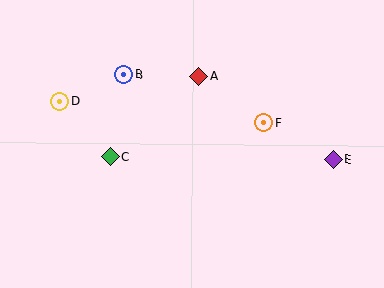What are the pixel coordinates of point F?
Point F is at (264, 122).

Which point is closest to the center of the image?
Point A at (199, 76) is closest to the center.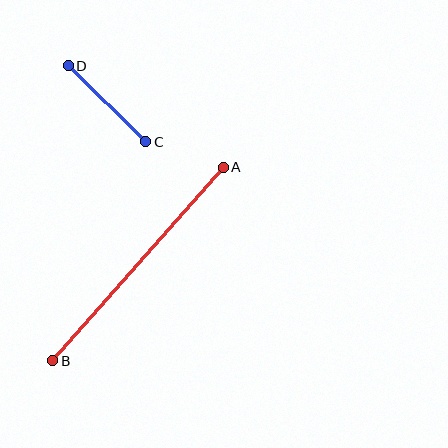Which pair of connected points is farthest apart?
Points A and B are farthest apart.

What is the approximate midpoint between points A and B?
The midpoint is at approximately (138, 264) pixels.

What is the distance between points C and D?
The distance is approximately 109 pixels.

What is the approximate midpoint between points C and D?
The midpoint is at approximately (107, 104) pixels.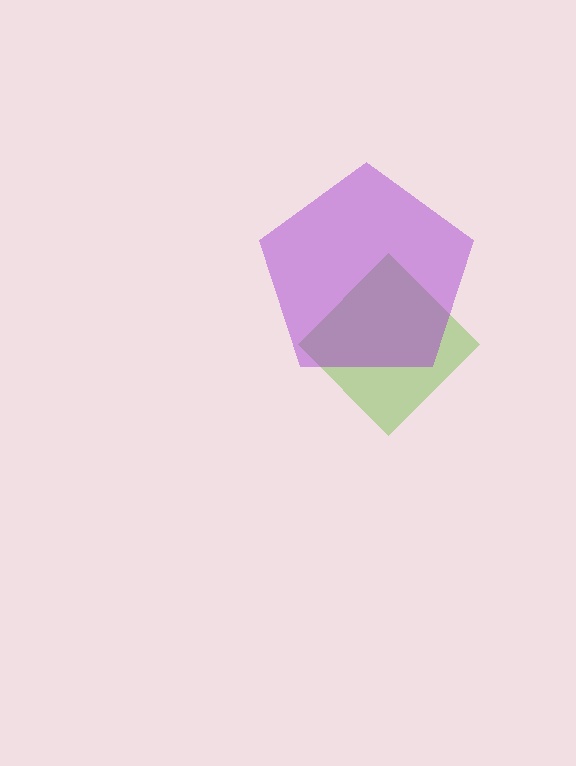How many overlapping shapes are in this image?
There are 2 overlapping shapes in the image.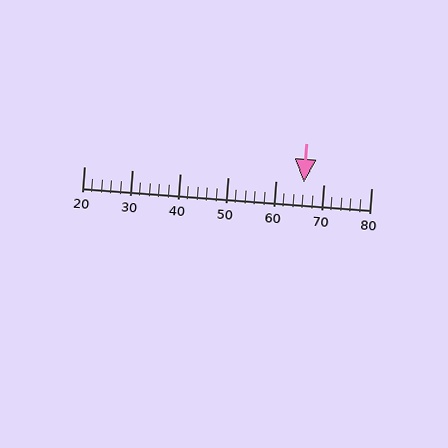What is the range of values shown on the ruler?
The ruler shows values from 20 to 80.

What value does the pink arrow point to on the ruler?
The pink arrow points to approximately 66.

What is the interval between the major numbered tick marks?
The major tick marks are spaced 10 units apart.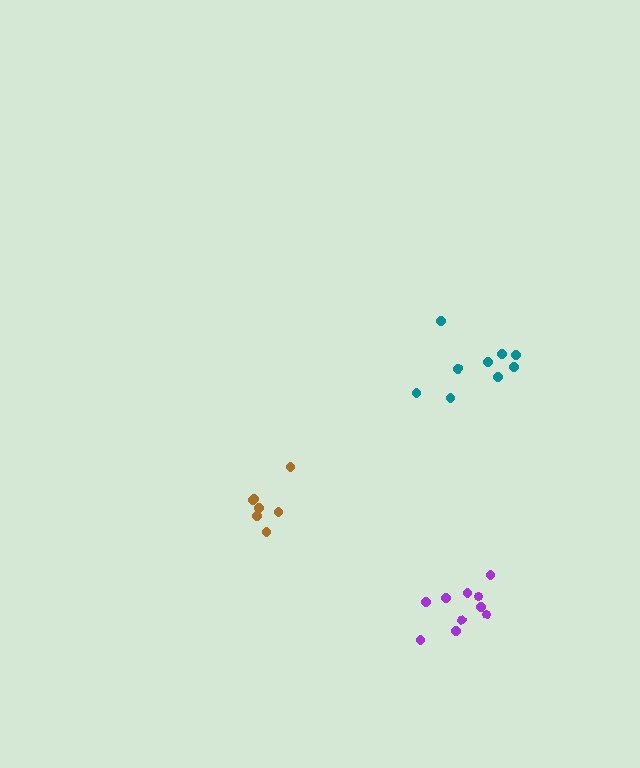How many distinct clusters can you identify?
There are 3 distinct clusters.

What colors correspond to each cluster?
The clusters are colored: teal, brown, purple.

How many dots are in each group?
Group 1: 9 dots, Group 2: 7 dots, Group 3: 10 dots (26 total).